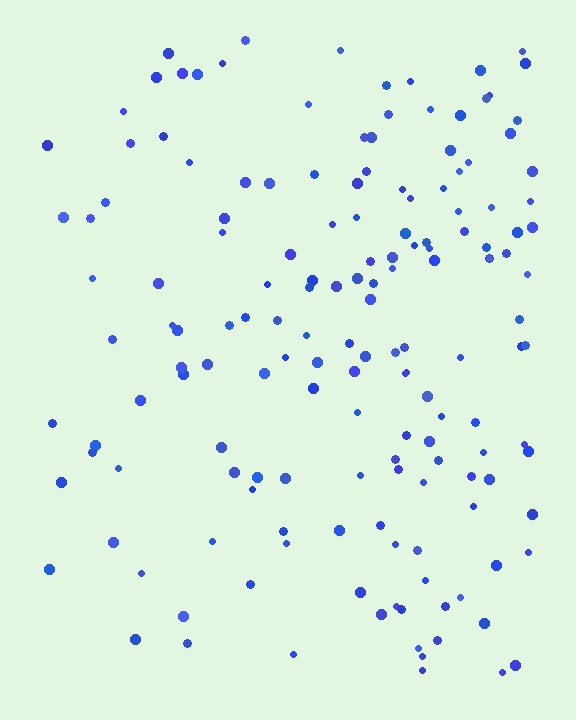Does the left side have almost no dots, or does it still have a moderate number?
Still a moderate number, just noticeably fewer than the right.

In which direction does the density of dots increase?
From left to right, with the right side densest.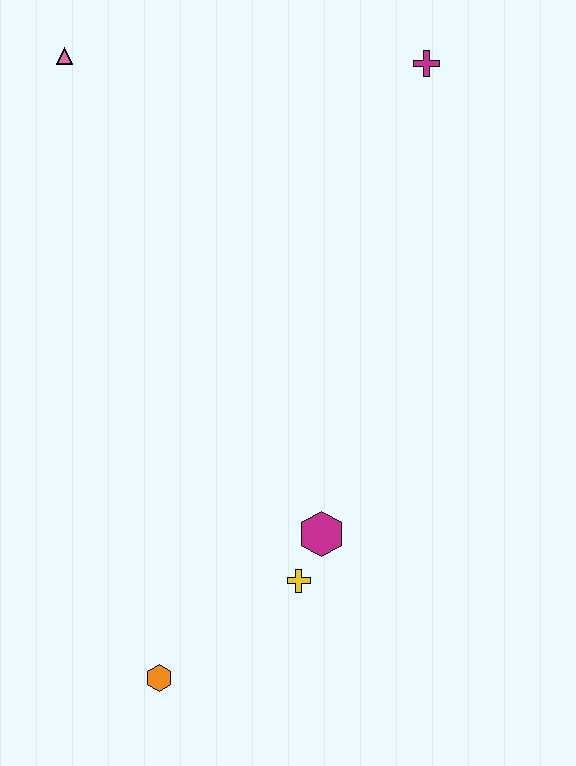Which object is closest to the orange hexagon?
The yellow cross is closest to the orange hexagon.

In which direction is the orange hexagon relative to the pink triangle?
The orange hexagon is below the pink triangle.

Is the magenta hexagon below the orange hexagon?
No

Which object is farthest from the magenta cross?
The orange hexagon is farthest from the magenta cross.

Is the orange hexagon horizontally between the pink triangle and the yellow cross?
Yes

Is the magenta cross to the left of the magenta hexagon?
No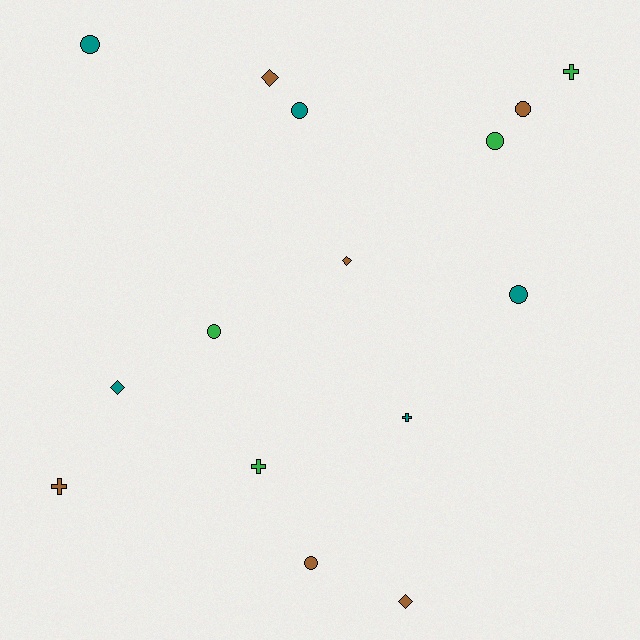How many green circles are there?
There are 2 green circles.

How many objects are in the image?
There are 15 objects.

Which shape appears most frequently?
Circle, with 7 objects.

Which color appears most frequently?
Brown, with 6 objects.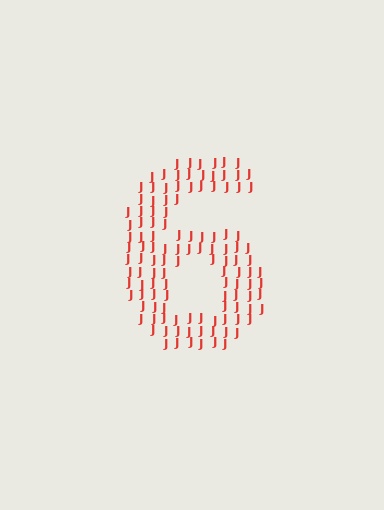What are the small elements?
The small elements are letter J's.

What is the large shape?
The large shape is the digit 6.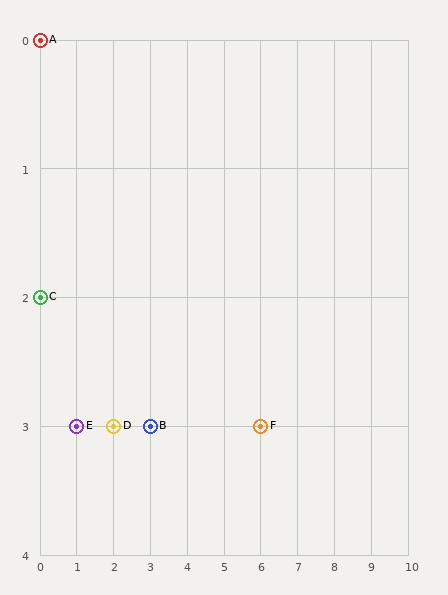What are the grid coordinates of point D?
Point D is at grid coordinates (2, 3).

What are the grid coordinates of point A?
Point A is at grid coordinates (0, 0).